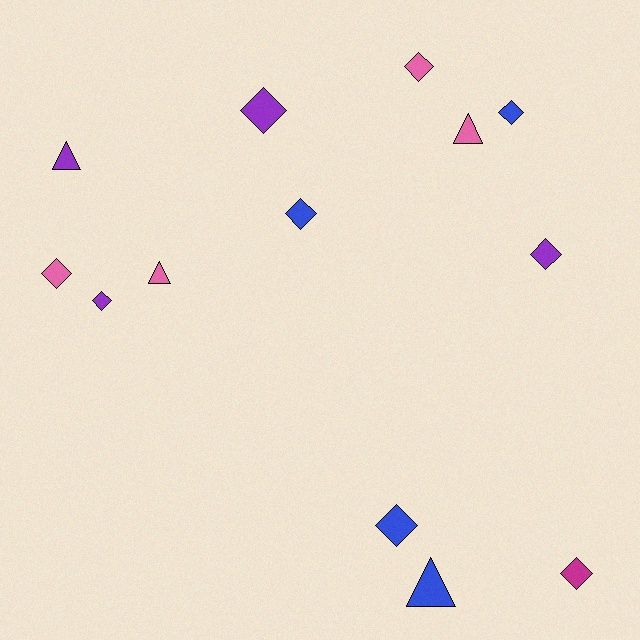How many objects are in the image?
There are 13 objects.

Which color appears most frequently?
Pink, with 4 objects.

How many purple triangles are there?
There is 1 purple triangle.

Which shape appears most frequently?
Diamond, with 9 objects.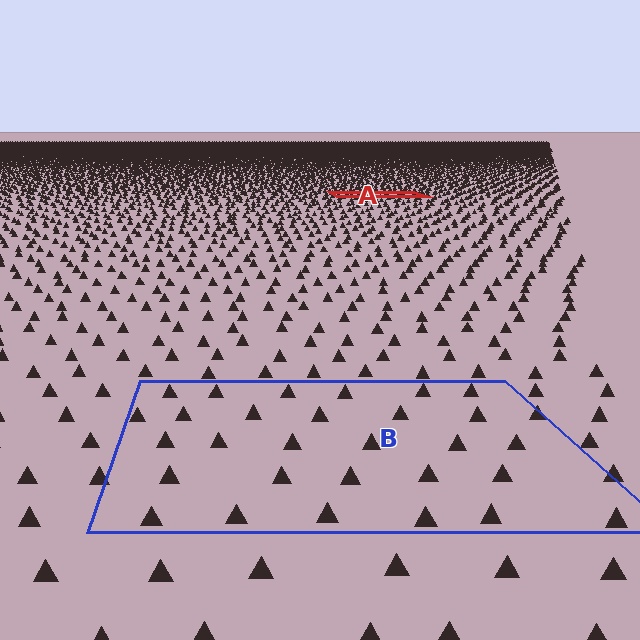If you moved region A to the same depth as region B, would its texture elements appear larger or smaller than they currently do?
They would appear larger. At a closer depth, the same texture elements are projected at a bigger on-screen size.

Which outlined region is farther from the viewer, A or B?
Region A is farther from the viewer — the texture elements inside it appear smaller and more densely packed.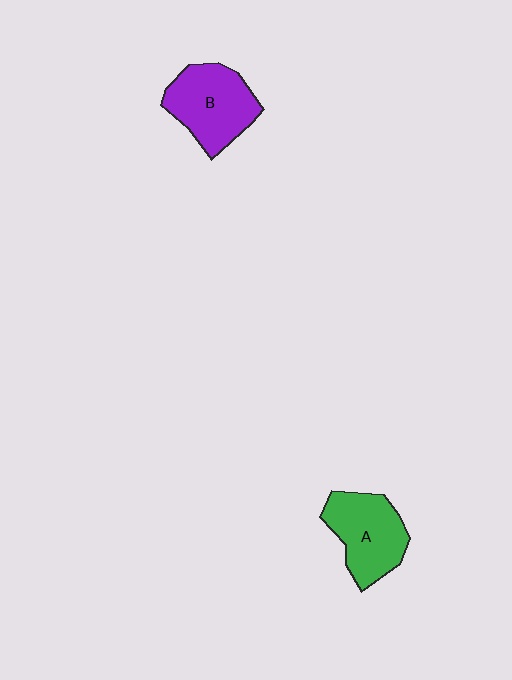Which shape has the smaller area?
Shape A (green).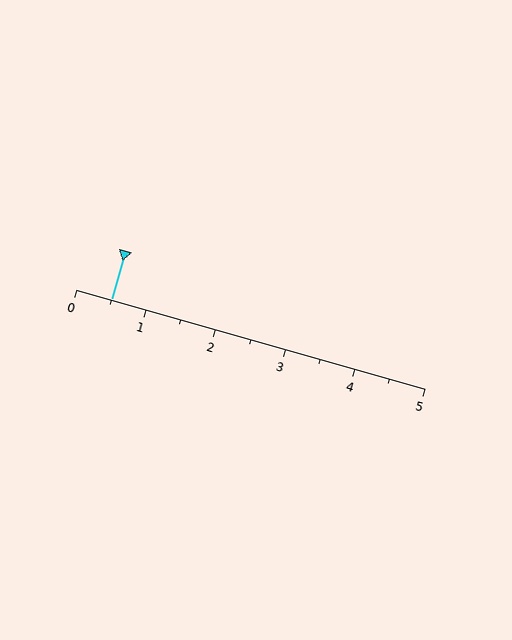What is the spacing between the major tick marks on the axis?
The major ticks are spaced 1 apart.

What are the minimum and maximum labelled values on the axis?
The axis runs from 0 to 5.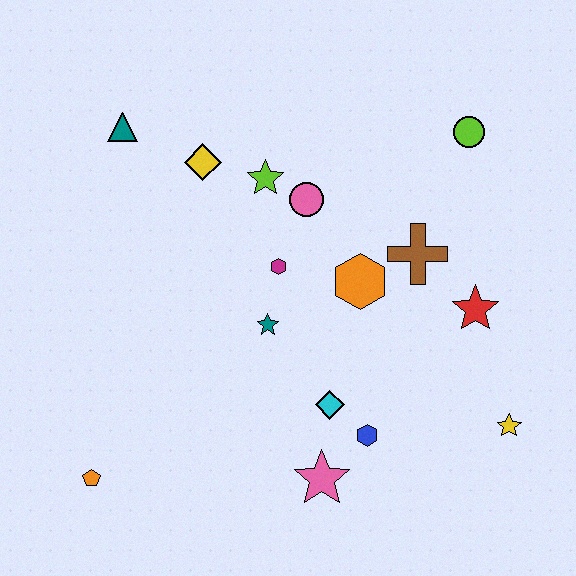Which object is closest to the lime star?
The pink circle is closest to the lime star.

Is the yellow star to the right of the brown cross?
Yes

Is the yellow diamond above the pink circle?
Yes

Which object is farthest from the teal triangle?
The yellow star is farthest from the teal triangle.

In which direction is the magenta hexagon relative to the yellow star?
The magenta hexagon is to the left of the yellow star.